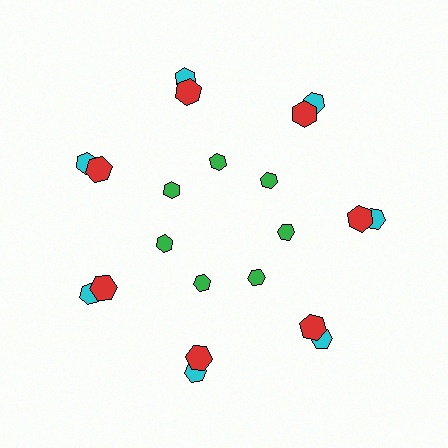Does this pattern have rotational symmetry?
Yes, this pattern has 7-fold rotational symmetry. It looks the same after rotating 51 degrees around the center.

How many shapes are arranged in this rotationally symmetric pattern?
There are 21 shapes, arranged in 7 groups of 3.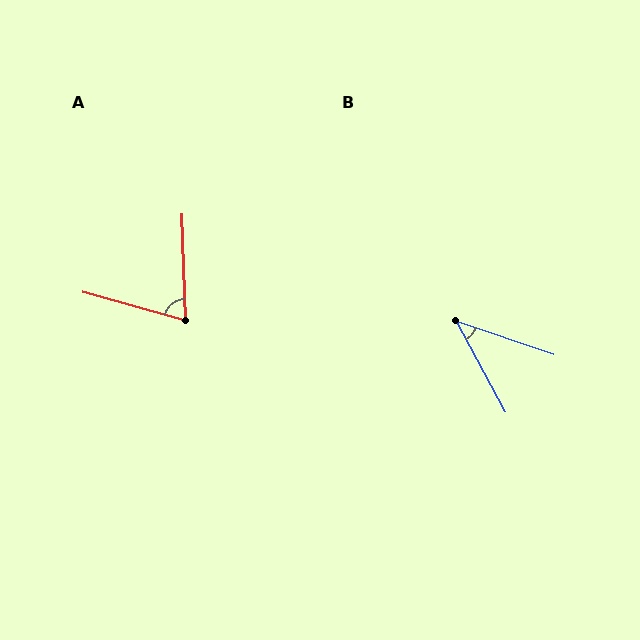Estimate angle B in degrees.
Approximately 43 degrees.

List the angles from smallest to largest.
B (43°), A (72°).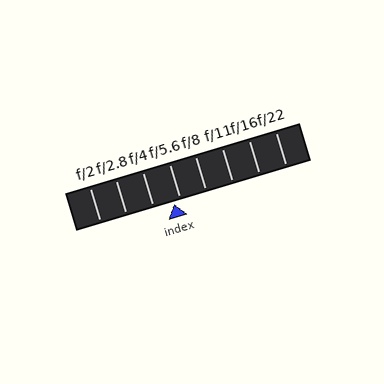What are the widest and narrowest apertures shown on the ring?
The widest aperture shown is f/2 and the narrowest is f/22.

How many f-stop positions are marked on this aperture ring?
There are 8 f-stop positions marked.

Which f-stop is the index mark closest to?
The index mark is closest to f/5.6.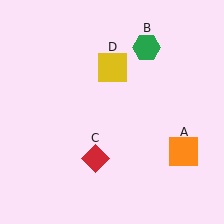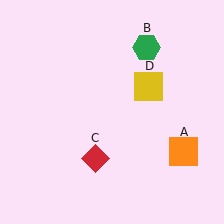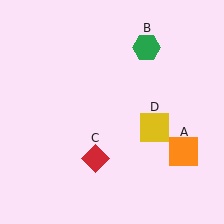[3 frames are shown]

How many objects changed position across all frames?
1 object changed position: yellow square (object D).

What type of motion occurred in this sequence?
The yellow square (object D) rotated clockwise around the center of the scene.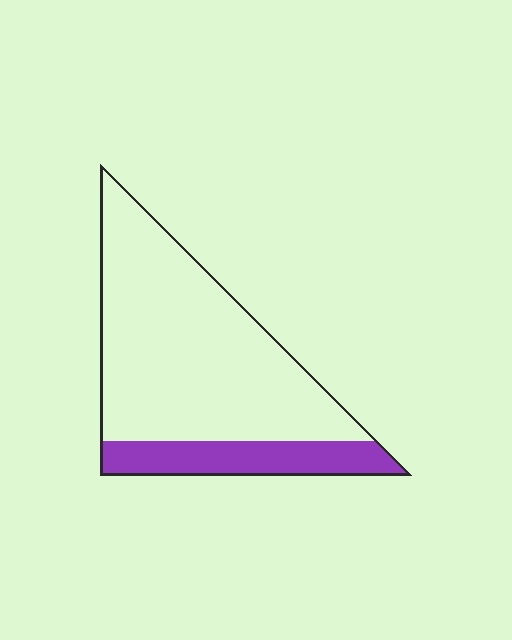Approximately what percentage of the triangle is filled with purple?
Approximately 20%.